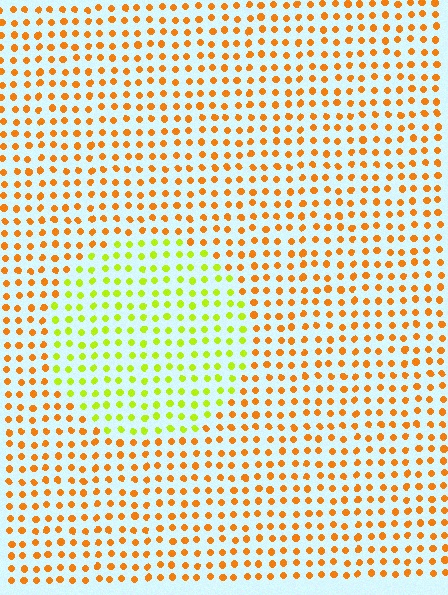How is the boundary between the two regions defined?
The boundary is defined purely by a slight shift in hue (about 48 degrees). Spacing, size, and orientation are identical on both sides.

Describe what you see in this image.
The image is filled with small orange elements in a uniform arrangement. A circle-shaped region is visible where the elements are tinted to a slightly different hue, forming a subtle color boundary.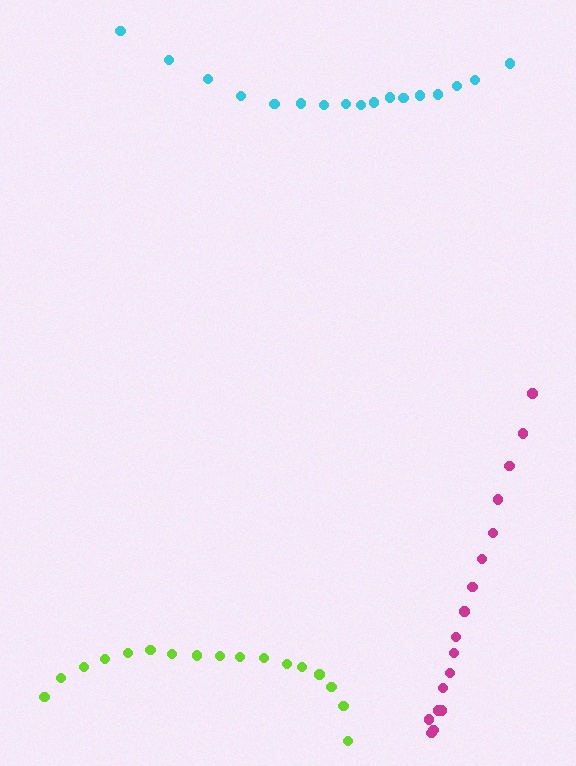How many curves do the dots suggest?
There are 3 distinct paths.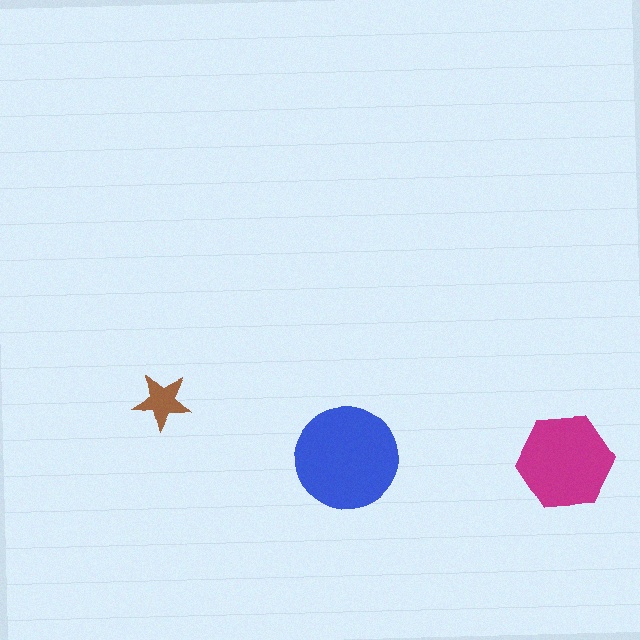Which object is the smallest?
The brown star.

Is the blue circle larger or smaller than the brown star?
Larger.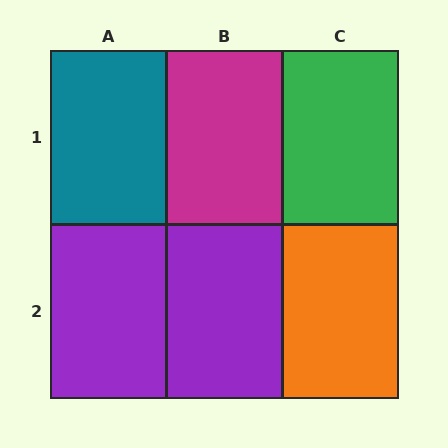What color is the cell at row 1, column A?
Teal.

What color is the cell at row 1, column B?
Magenta.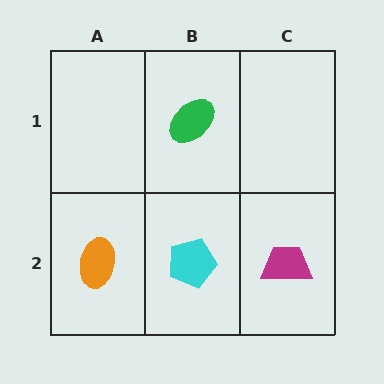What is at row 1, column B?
A green ellipse.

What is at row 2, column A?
An orange ellipse.